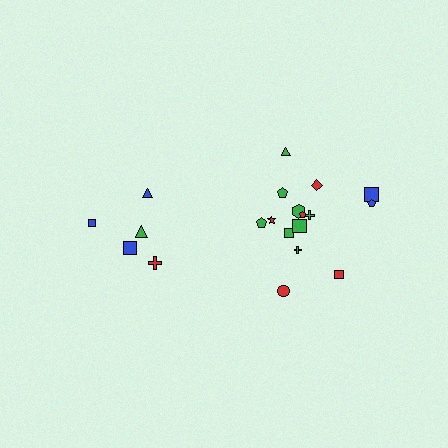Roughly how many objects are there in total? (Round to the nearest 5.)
Roughly 20 objects in total.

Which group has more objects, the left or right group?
The right group.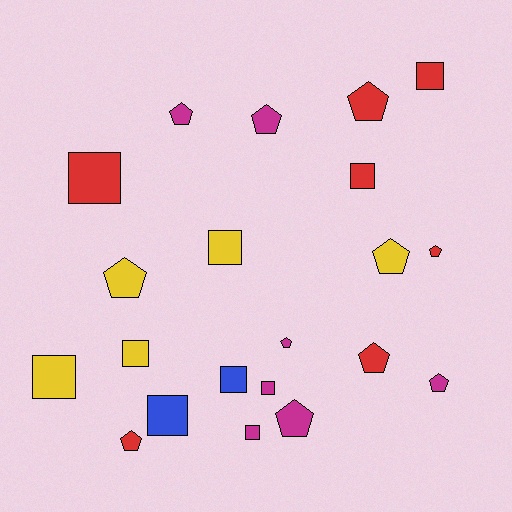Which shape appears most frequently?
Pentagon, with 11 objects.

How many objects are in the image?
There are 21 objects.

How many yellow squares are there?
There are 3 yellow squares.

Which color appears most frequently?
Magenta, with 7 objects.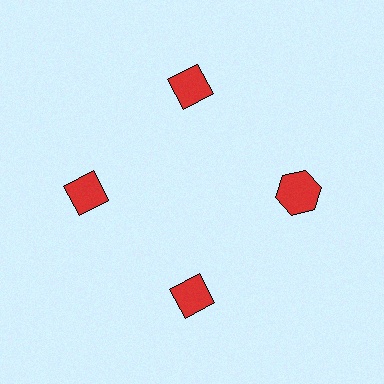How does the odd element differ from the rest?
It has a different shape: hexagon instead of diamond.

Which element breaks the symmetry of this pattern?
The red hexagon at roughly the 3 o'clock position breaks the symmetry. All other shapes are red diamonds.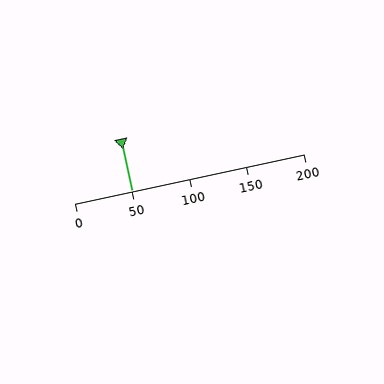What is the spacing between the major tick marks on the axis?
The major ticks are spaced 50 apart.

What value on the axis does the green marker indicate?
The marker indicates approximately 50.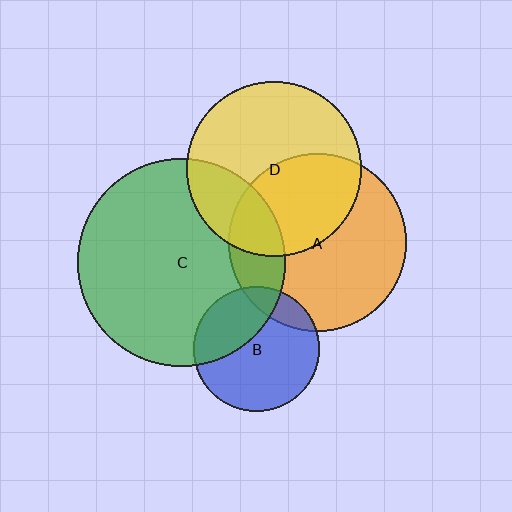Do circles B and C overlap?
Yes.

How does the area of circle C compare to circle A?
Approximately 1.4 times.